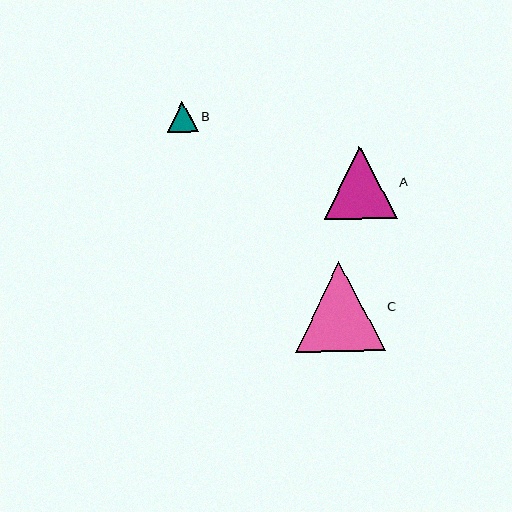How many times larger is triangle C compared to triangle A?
Triangle C is approximately 1.2 times the size of triangle A.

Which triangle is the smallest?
Triangle B is the smallest with a size of approximately 31 pixels.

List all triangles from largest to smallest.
From largest to smallest: C, A, B.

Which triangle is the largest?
Triangle C is the largest with a size of approximately 89 pixels.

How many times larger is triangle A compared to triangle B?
Triangle A is approximately 2.3 times the size of triangle B.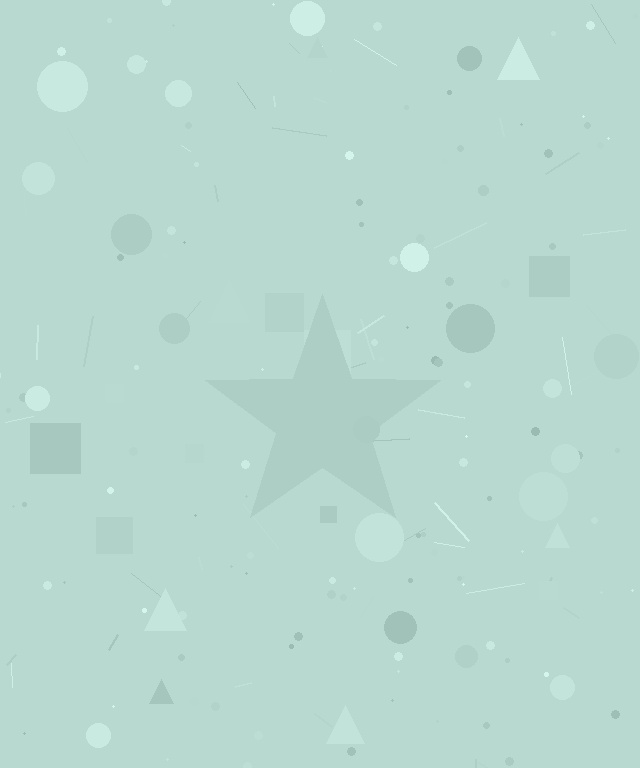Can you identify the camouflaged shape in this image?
The camouflaged shape is a star.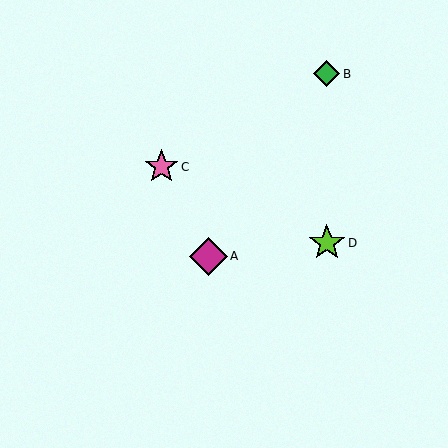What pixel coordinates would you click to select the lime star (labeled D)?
Click at (327, 243) to select the lime star D.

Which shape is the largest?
The magenta diamond (labeled A) is the largest.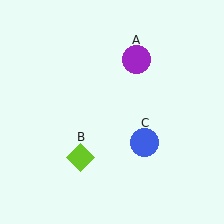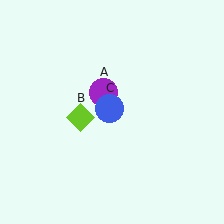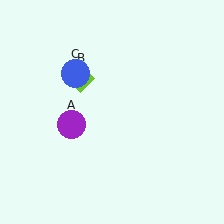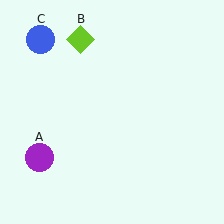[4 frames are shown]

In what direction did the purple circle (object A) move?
The purple circle (object A) moved down and to the left.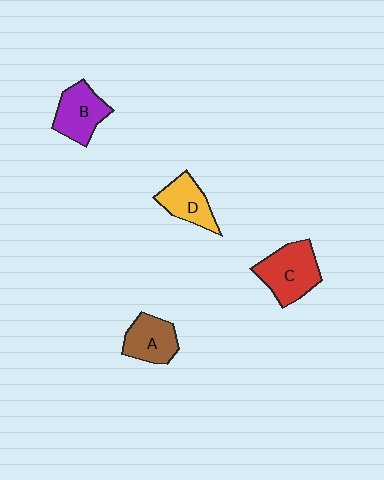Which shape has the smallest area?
Shape D (yellow).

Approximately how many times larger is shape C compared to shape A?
Approximately 1.3 times.